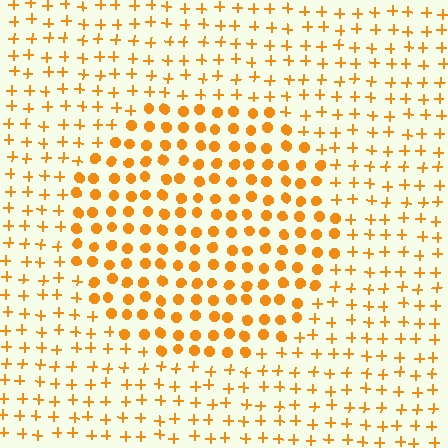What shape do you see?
I see a circle.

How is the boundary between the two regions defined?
The boundary is defined by a change in element shape: circles inside vs. plus signs outside. All elements share the same color and spacing.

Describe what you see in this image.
The image is filled with small orange elements arranged in a uniform grid. A circle-shaped region contains circles, while the surrounding area contains plus signs. The boundary is defined purely by the change in element shape.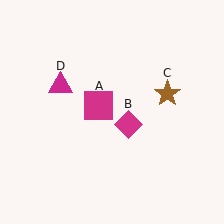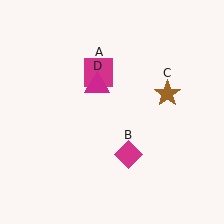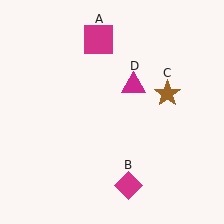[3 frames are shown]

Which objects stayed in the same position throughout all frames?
Brown star (object C) remained stationary.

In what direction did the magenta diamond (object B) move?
The magenta diamond (object B) moved down.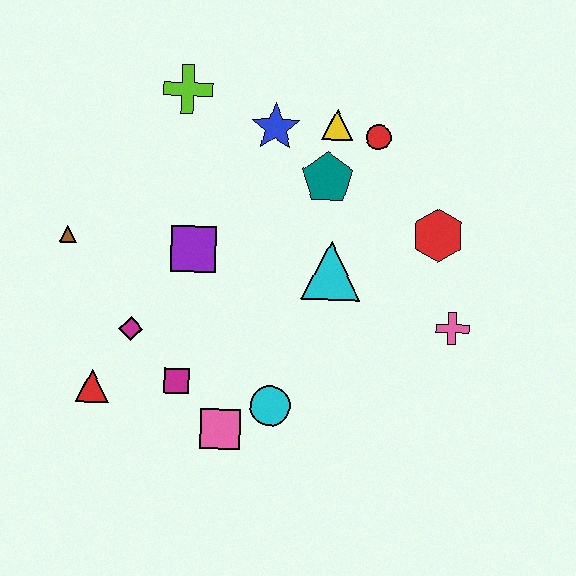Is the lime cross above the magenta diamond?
Yes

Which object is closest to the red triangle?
The magenta diamond is closest to the red triangle.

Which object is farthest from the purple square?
The pink cross is farthest from the purple square.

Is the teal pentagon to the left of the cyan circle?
No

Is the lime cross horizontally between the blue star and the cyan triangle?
No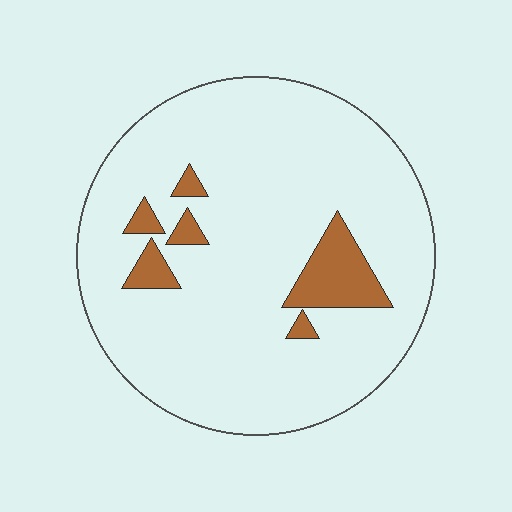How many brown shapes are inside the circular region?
6.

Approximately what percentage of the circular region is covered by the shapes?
Approximately 10%.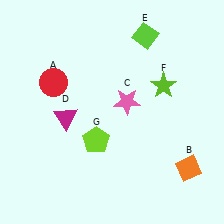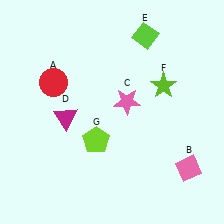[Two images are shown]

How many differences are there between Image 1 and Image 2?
There is 1 difference between the two images.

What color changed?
The diamond (B) changed from orange in Image 1 to pink in Image 2.